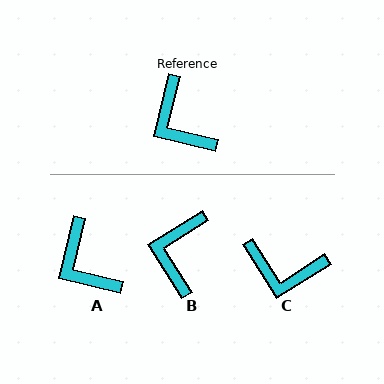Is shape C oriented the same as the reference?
No, it is off by about 46 degrees.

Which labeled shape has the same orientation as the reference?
A.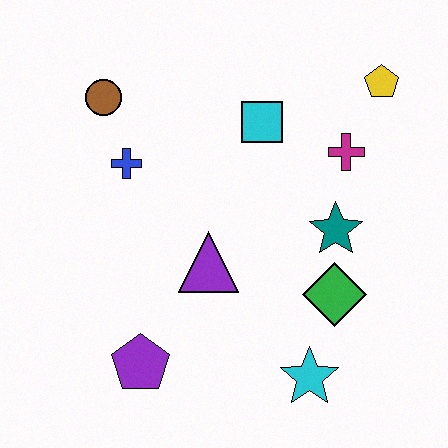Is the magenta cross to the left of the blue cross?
No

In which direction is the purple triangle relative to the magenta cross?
The purple triangle is to the left of the magenta cross.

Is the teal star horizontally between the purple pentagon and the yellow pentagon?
Yes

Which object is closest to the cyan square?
The magenta cross is closest to the cyan square.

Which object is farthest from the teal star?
The brown circle is farthest from the teal star.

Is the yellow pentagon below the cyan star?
No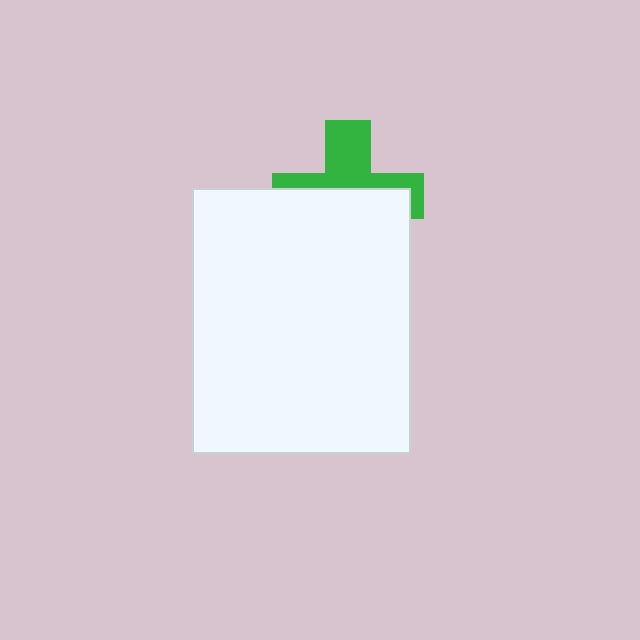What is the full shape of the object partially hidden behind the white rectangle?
The partially hidden object is a green cross.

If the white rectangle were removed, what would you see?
You would see the complete green cross.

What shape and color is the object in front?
The object in front is a white rectangle.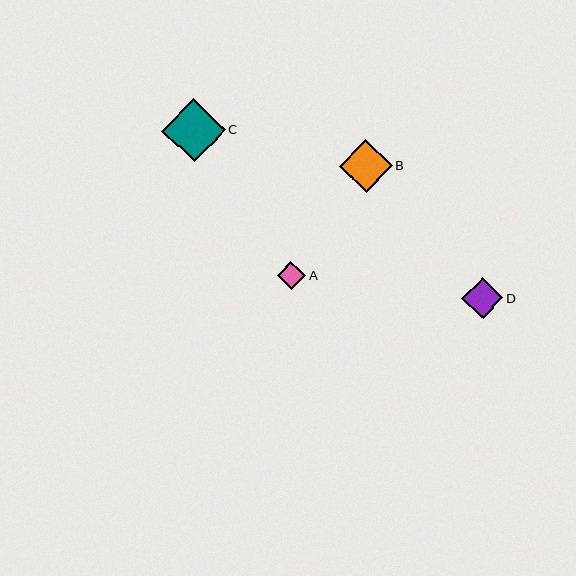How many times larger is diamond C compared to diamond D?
Diamond C is approximately 1.5 times the size of diamond D.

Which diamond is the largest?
Diamond C is the largest with a size of approximately 63 pixels.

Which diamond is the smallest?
Diamond A is the smallest with a size of approximately 28 pixels.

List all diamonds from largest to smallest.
From largest to smallest: C, B, D, A.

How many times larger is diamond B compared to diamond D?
Diamond B is approximately 1.3 times the size of diamond D.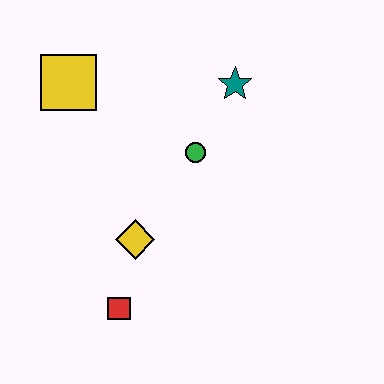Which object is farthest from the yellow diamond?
The teal star is farthest from the yellow diamond.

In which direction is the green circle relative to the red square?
The green circle is above the red square.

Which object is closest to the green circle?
The teal star is closest to the green circle.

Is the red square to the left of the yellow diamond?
Yes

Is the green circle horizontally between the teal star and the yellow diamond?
Yes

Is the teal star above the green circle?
Yes